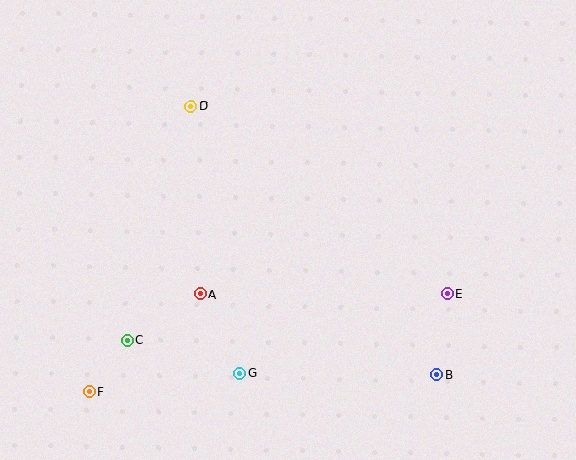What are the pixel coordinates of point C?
Point C is at (127, 340).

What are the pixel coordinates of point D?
Point D is at (191, 106).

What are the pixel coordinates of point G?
Point G is at (240, 373).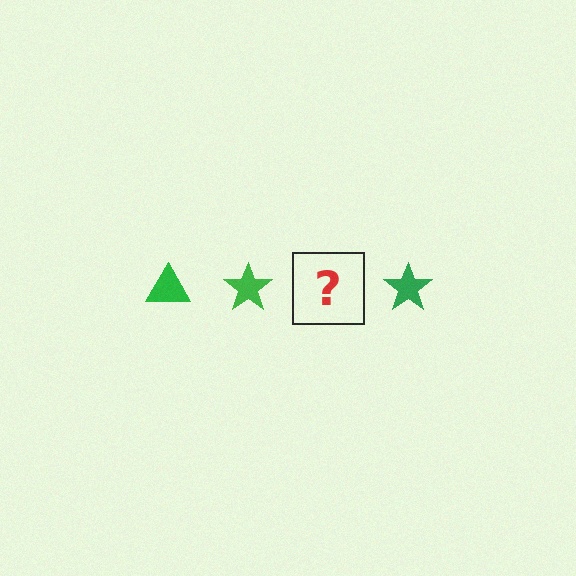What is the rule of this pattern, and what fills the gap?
The rule is that the pattern cycles through triangle, star shapes in green. The gap should be filled with a green triangle.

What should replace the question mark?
The question mark should be replaced with a green triangle.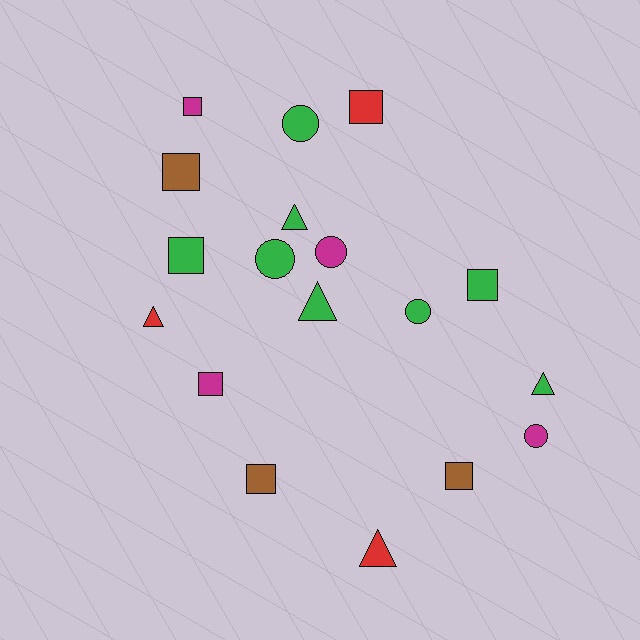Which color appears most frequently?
Green, with 8 objects.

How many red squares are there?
There is 1 red square.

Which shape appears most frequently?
Square, with 8 objects.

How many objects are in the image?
There are 18 objects.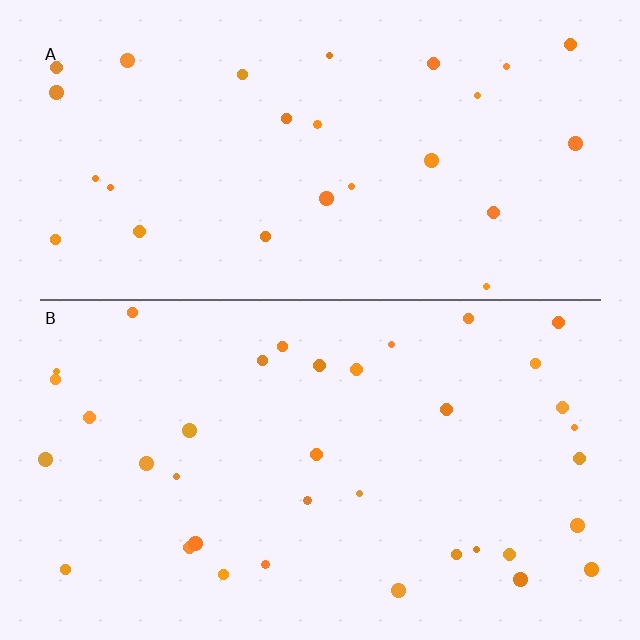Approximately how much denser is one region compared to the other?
Approximately 1.4× — region B over region A.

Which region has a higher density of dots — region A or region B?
B (the bottom).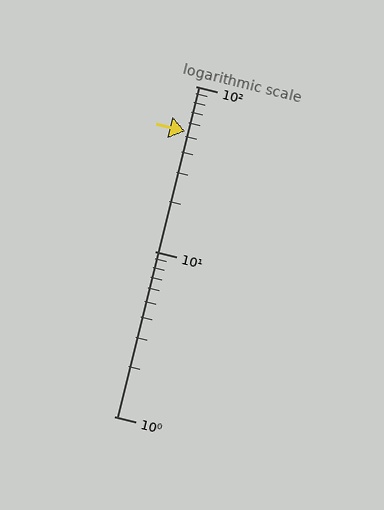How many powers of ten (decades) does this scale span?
The scale spans 2 decades, from 1 to 100.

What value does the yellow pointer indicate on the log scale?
The pointer indicates approximately 53.